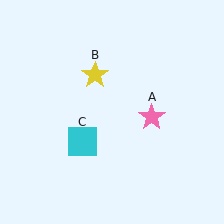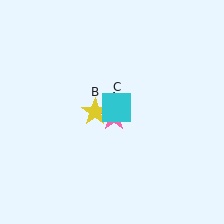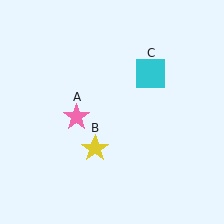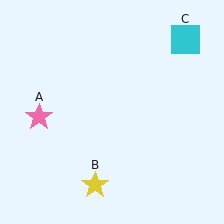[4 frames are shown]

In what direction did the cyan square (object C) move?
The cyan square (object C) moved up and to the right.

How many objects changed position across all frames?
3 objects changed position: pink star (object A), yellow star (object B), cyan square (object C).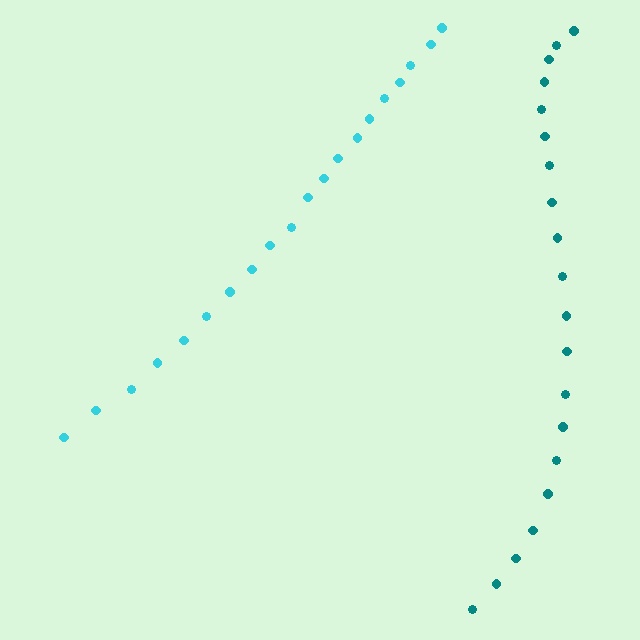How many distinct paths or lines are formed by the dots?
There are 2 distinct paths.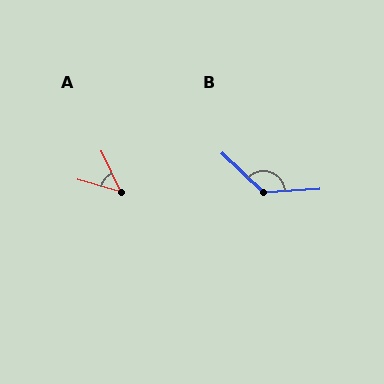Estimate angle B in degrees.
Approximately 133 degrees.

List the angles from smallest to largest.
A (49°), B (133°).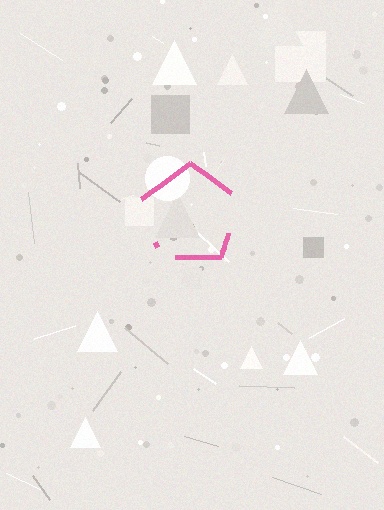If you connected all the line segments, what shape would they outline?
They would outline a pentagon.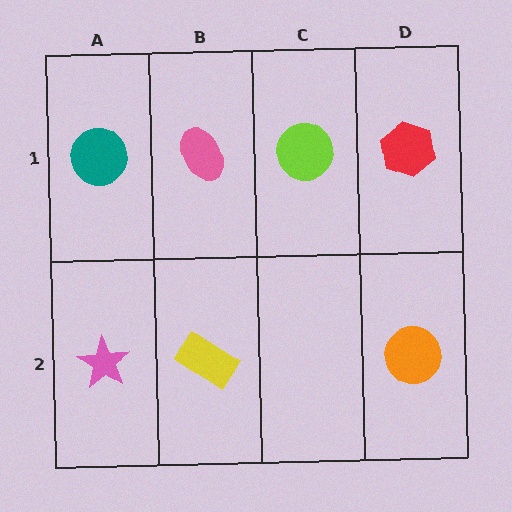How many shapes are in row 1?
4 shapes.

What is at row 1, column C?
A lime circle.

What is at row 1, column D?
A red hexagon.